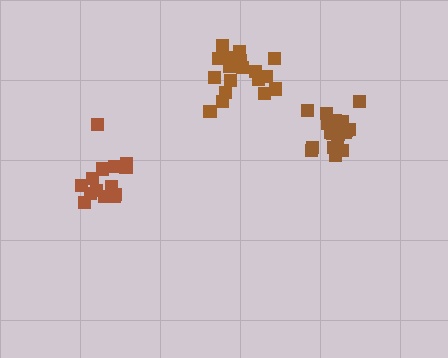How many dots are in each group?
Group 1: 15 dots, Group 2: 20 dots, Group 3: 21 dots (56 total).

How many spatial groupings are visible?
There are 3 spatial groupings.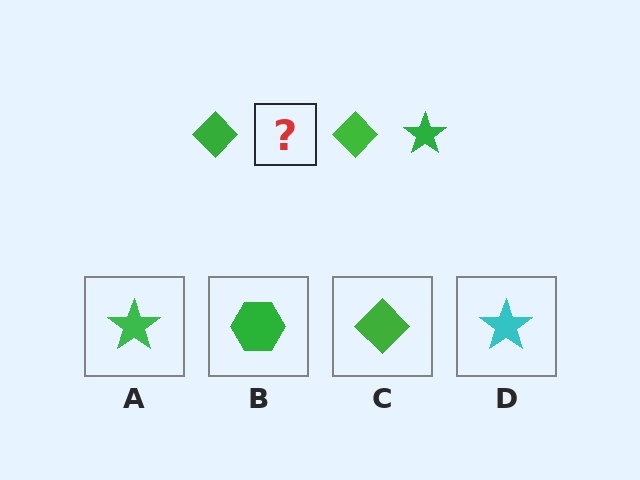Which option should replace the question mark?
Option A.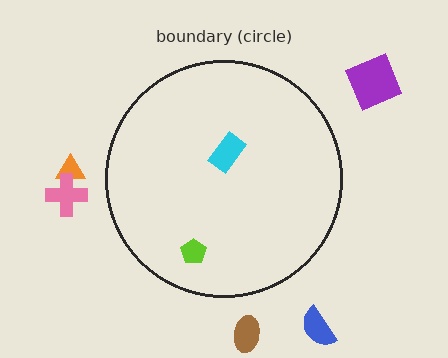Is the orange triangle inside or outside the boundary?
Outside.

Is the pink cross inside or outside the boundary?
Outside.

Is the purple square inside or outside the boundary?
Outside.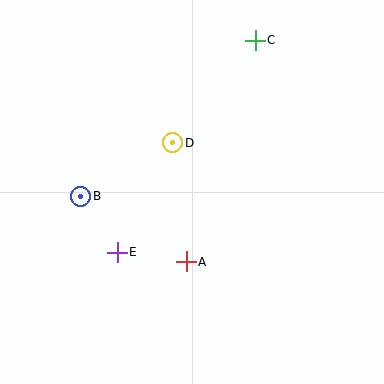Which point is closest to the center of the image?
Point D at (173, 143) is closest to the center.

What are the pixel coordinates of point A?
Point A is at (186, 262).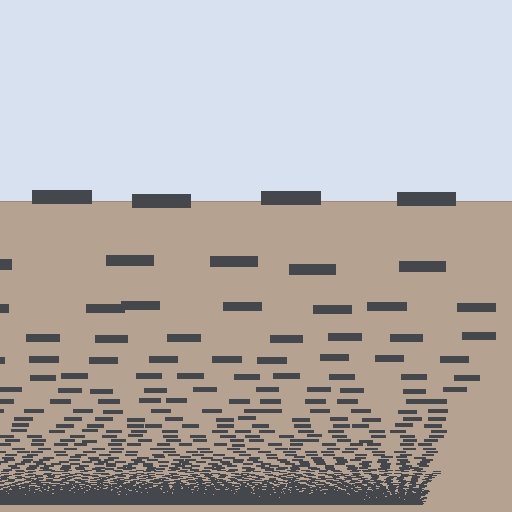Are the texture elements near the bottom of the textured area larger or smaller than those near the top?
Smaller. The gradient is inverted — elements near the bottom are smaller and denser.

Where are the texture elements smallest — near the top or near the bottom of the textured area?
Near the bottom.